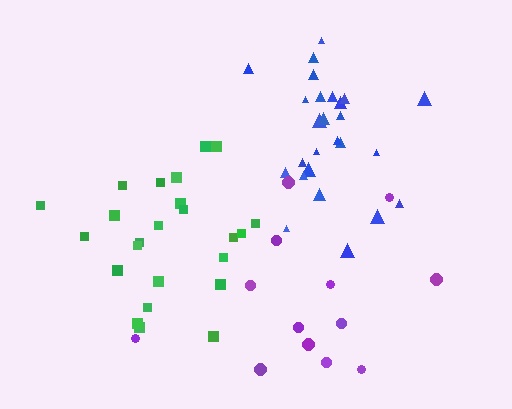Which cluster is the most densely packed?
Blue.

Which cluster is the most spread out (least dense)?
Purple.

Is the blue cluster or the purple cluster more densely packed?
Blue.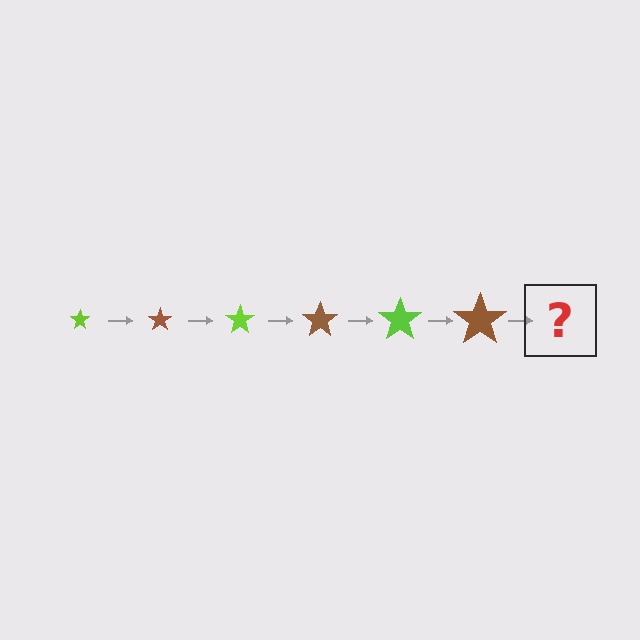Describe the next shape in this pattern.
It should be a lime star, larger than the previous one.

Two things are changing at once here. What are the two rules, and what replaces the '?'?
The two rules are that the star grows larger each step and the color cycles through lime and brown. The '?' should be a lime star, larger than the previous one.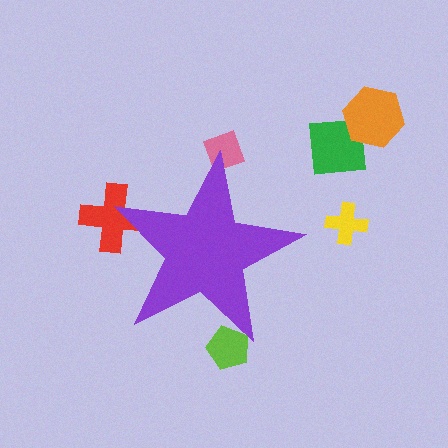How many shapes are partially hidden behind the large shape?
3 shapes are partially hidden.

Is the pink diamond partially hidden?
Yes, the pink diamond is partially hidden behind the purple star.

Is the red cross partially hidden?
Yes, the red cross is partially hidden behind the purple star.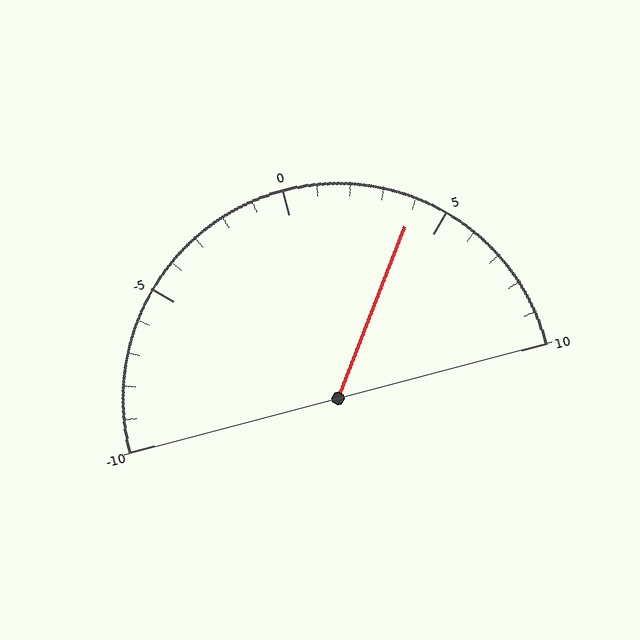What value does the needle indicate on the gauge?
The needle indicates approximately 4.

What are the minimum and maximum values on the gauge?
The gauge ranges from -10 to 10.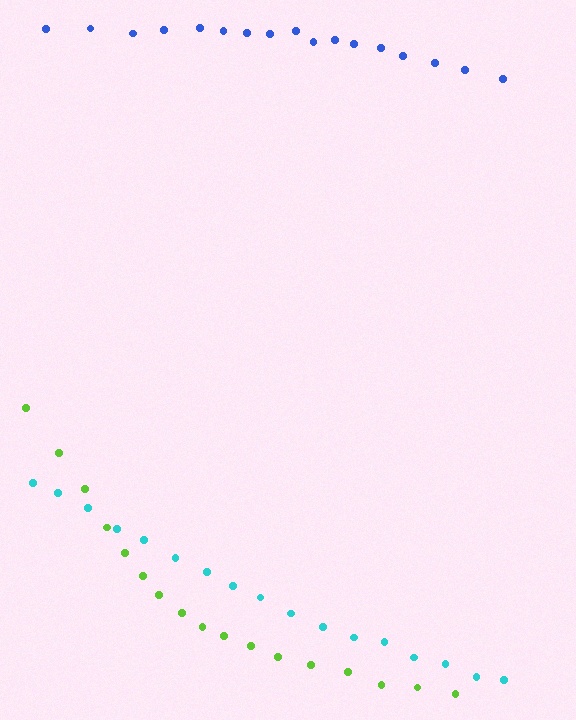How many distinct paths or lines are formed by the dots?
There are 3 distinct paths.